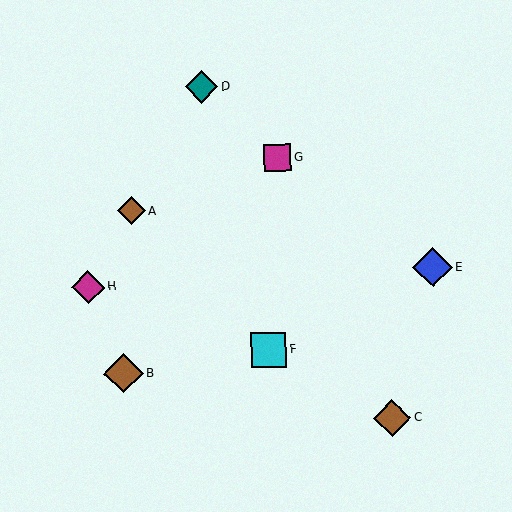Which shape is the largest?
The brown diamond (labeled B) is the largest.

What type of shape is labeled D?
Shape D is a teal diamond.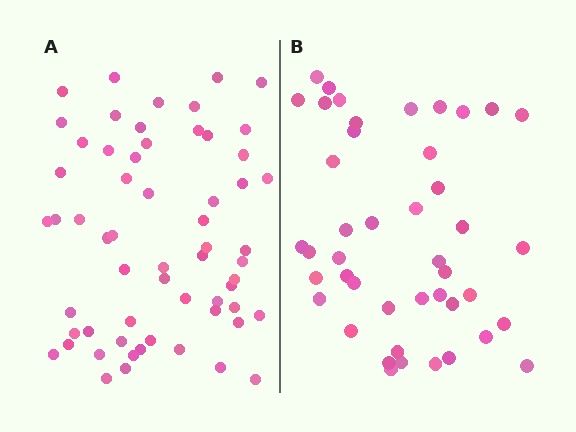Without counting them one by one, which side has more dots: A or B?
Region A (the left region) has more dots.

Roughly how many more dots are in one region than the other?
Region A has approximately 15 more dots than region B.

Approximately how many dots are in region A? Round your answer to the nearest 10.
About 60 dots.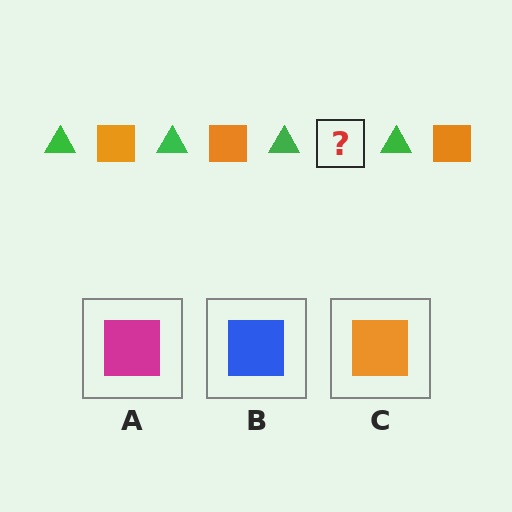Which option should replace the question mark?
Option C.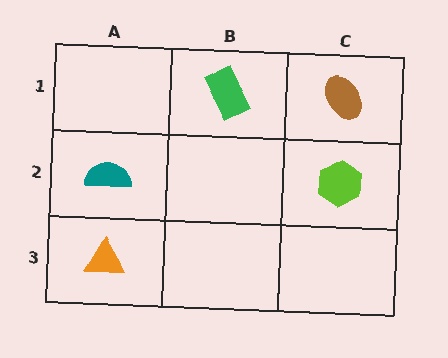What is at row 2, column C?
A lime hexagon.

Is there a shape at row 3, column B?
No, that cell is empty.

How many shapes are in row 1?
2 shapes.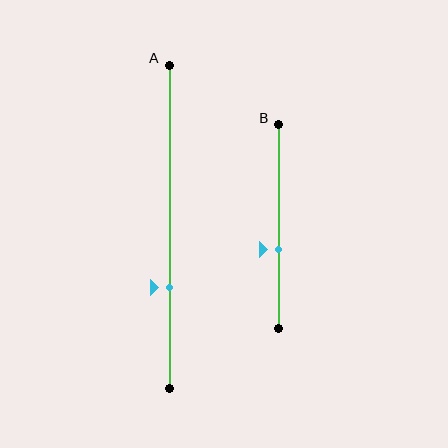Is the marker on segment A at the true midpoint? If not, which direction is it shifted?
No, the marker on segment A is shifted downward by about 19% of the segment length.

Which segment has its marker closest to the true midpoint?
Segment B has its marker closest to the true midpoint.